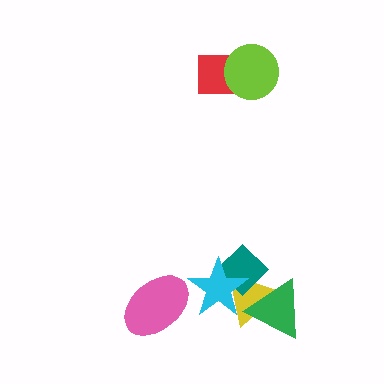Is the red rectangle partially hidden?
Yes, it is partially covered by another shape.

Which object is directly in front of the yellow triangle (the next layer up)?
The green triangle is directly in front of the yellow triangle.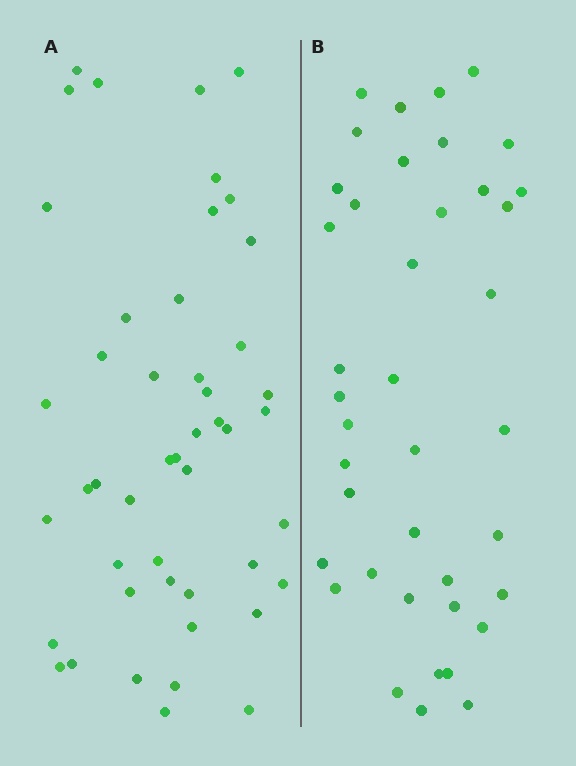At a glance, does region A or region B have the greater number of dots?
Region A (the left region) has more dots.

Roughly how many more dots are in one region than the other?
Region A has roughly 8 or so more dots than region B.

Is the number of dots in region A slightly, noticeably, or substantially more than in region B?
Region A has only slightly more — the two regions are fairly close. The ratio is roughly 1.2 to 1.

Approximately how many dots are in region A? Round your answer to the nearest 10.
About 50 dots. (The exact count is 47, which rounds to 50.)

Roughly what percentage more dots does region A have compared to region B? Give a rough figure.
About 20% more.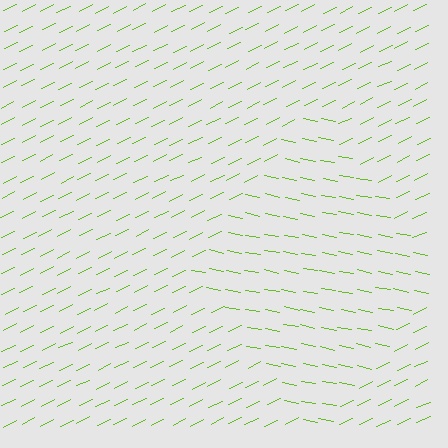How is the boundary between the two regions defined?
The boundary is defined purely by a change in line orientation (approximately 37 degrees difference). All lines are the same color and thickness.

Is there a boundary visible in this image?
Yes, there is a texture boundary formed by a change in line orientation.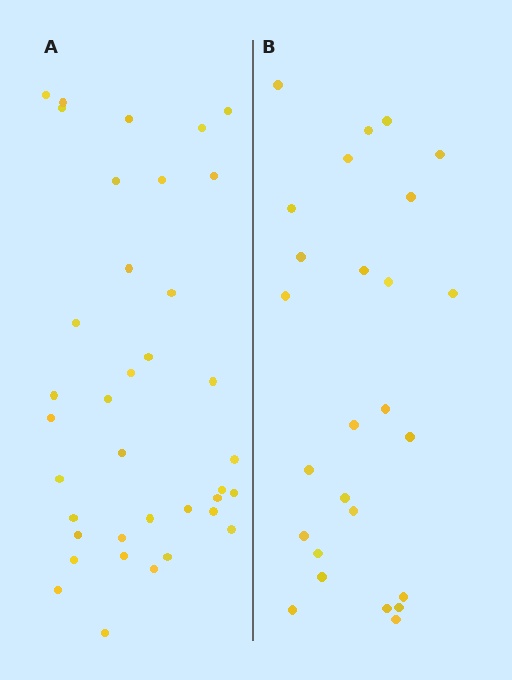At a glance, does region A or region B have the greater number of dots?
Region A (the left region) has more dots.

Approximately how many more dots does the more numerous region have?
Region A has roughly 12 or so more dots than region B.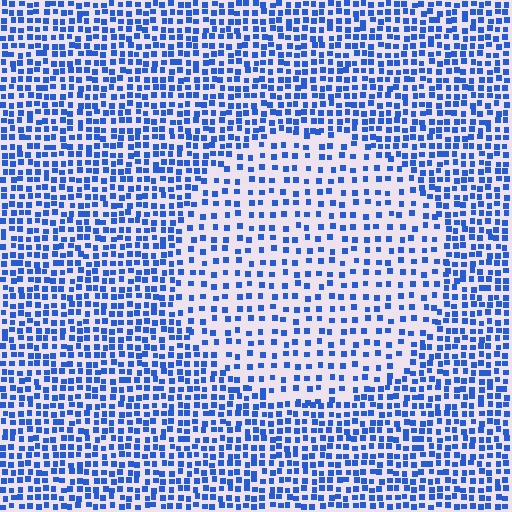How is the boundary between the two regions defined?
The boundary is defined by a change in element density (approximately 1.9x ratio). All elements are the same color, size, and shape.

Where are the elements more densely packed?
The elements are more densely packed outside the circle boundary.